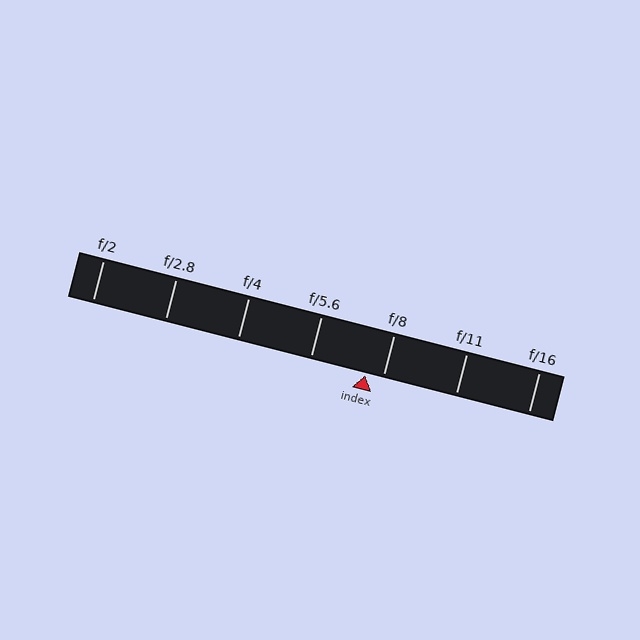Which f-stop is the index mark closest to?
The index mark is closest to f/8.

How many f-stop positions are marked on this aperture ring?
There are 7 f-stop positions marked.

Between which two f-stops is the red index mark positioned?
The index mark is between f/5.6 and f/8.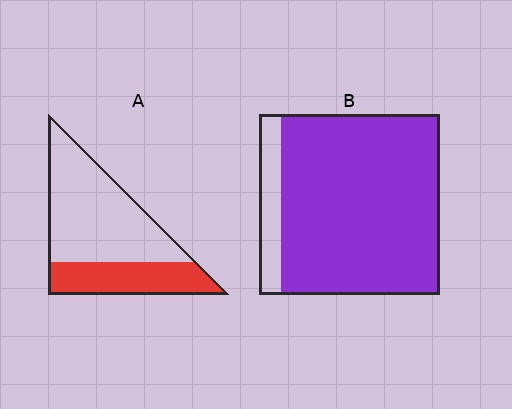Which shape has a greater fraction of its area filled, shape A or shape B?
Shape B.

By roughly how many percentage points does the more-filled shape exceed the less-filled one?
By roughly 55 percentage points (B over A).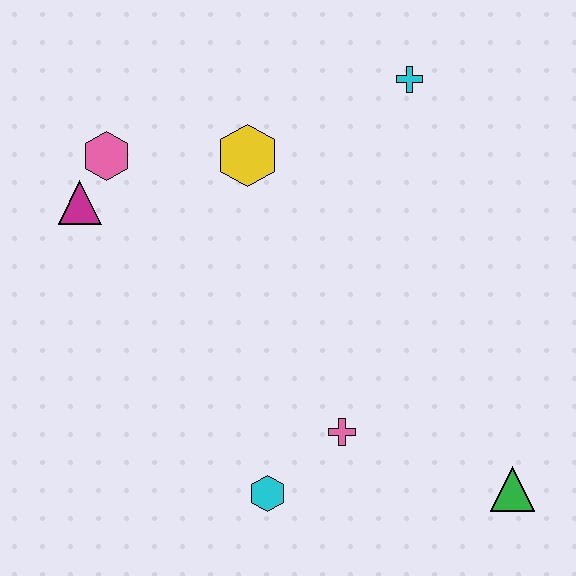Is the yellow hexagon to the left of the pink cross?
Yes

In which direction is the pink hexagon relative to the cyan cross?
The pink hexagon is to the left of the cyan cross.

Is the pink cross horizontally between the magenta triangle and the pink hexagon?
No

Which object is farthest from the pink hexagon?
The green triangle is farthest from the pink hexagon.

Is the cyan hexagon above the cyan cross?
No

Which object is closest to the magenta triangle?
The pink hexagon is closest to the magenta triangle.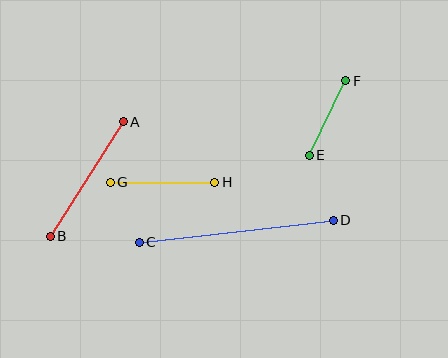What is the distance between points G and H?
The distance is approximately 105 pixels.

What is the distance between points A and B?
The distance is approximately 136 pixels.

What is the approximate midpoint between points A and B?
The midpoint is at approximately (87, 179) pixels.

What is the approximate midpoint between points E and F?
The midpoint is at approximately (327, 118) pixels.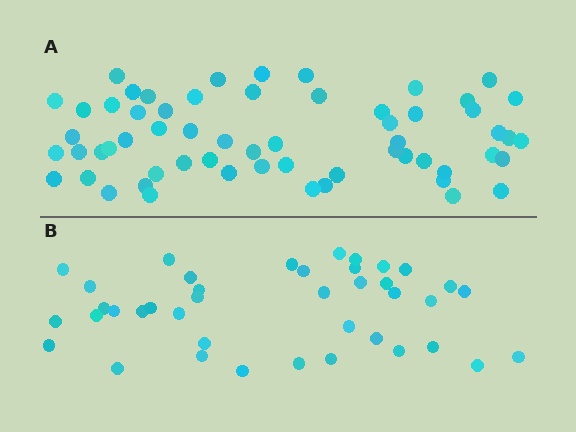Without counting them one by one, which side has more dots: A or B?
Region A (the top region) has more dots.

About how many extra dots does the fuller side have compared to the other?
Region A has approximately 20 more dots than region B.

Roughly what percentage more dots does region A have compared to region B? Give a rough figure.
About 50% more.